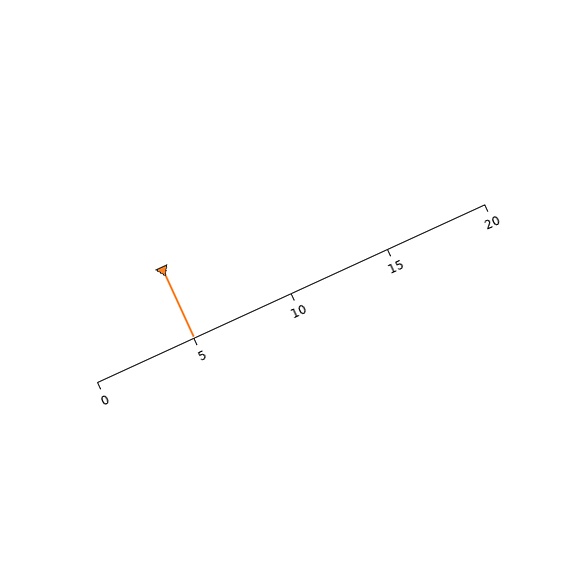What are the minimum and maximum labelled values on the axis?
The axis runs from 0 to 20.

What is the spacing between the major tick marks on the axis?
The major ticks are spaced 5 apart.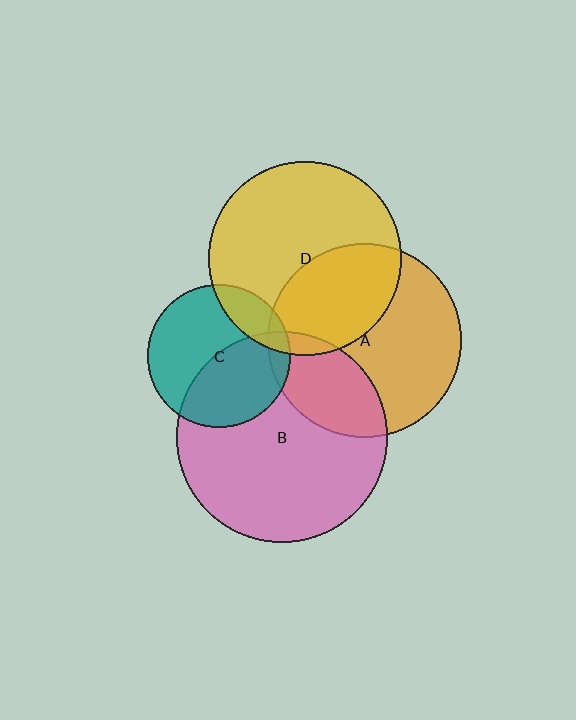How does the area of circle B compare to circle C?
Approximately 2.2 times.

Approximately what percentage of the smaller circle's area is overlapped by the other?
Approximately 35%.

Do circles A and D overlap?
Yes.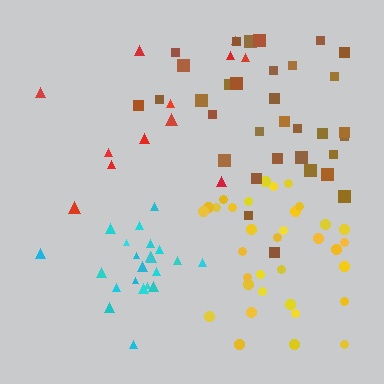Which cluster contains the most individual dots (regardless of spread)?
Yellow (34).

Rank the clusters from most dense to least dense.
cyan, yellow, brown, red.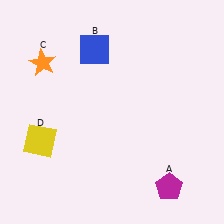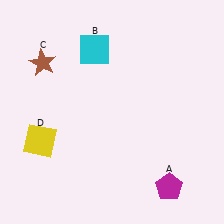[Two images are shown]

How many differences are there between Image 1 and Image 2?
There are 2 differences between the two images.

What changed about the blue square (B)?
In Image 1, B is blue. In Image 2, it changed to cyan.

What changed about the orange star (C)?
In Image 1, C is orange. In Image 2, it changed to brown.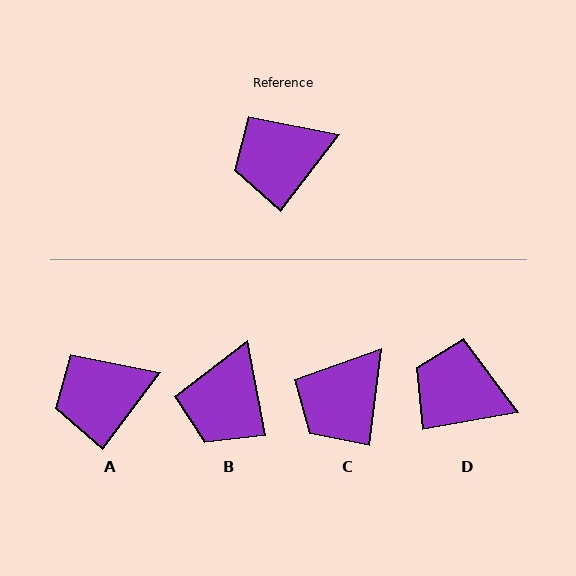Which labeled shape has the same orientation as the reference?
A.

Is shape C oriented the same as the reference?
No, it is off by about 31 degrees.